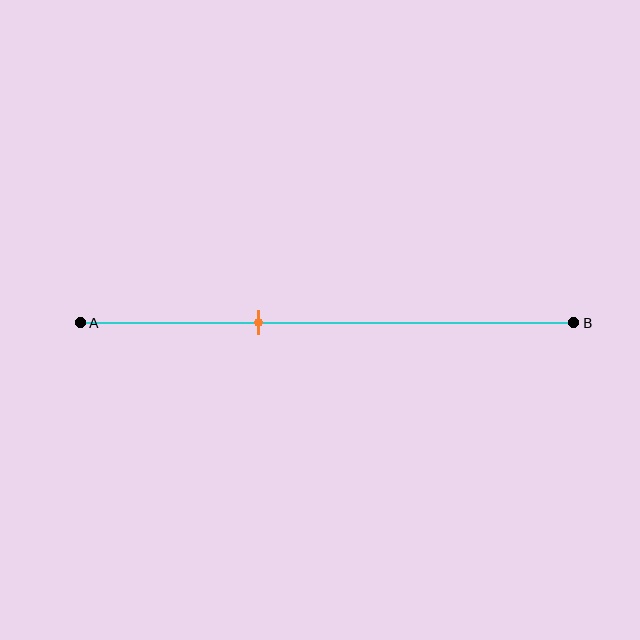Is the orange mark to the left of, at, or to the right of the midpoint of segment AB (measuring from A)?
The orange mark is to the left of the midpoint of segment AB.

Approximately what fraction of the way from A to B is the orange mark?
The orange mark is approximately 35% of the way from A to B.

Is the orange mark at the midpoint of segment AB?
No, the mark is at about 35% from A, not at the 50% midpoint.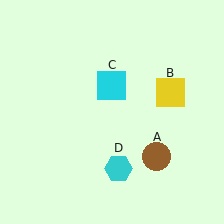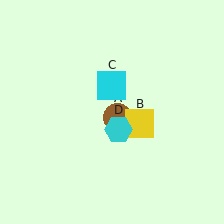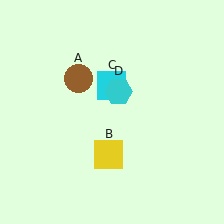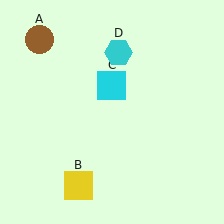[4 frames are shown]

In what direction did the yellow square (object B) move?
The yellow square (object B) moved down and to the left.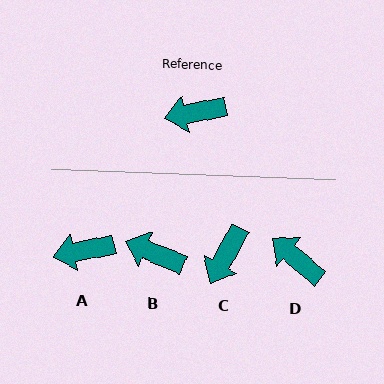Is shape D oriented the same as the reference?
No, it is off by about 51 degrees.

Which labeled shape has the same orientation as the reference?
A.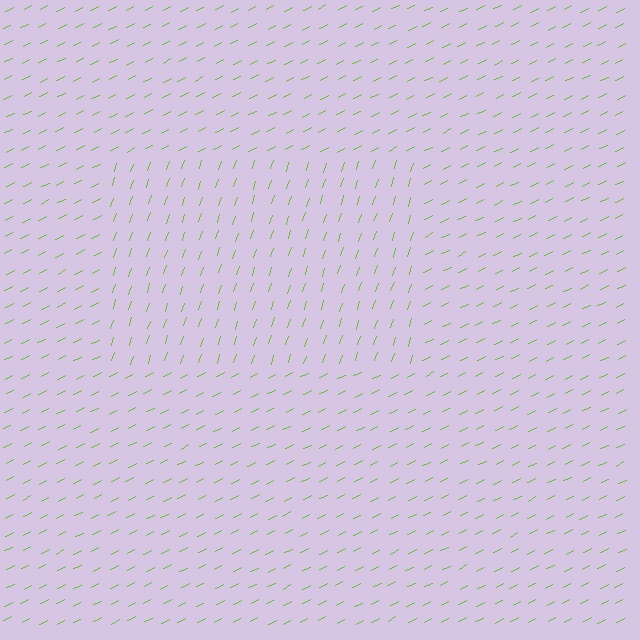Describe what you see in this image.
The image is filled with small lime line segments. A rectangle region in the image has lines oriented differently from the surrounding lines, creating a visible texture boundary.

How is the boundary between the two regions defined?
The boundary is defined purely by a change in line orientation (approximately 45 degrees difference). All lines are the same color and thickness.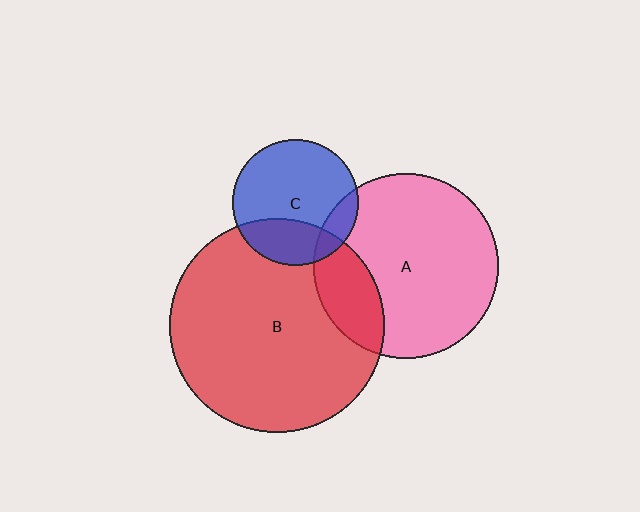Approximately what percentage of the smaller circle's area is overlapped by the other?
Approximately 30%.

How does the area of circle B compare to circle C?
Approximately 2.9 times.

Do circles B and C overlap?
Yes.